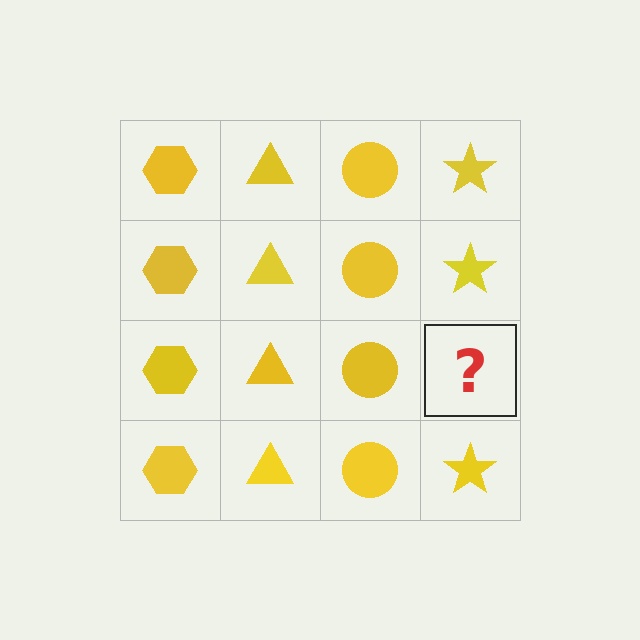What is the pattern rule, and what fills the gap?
The rule is that each column has a consistent shape. The gap should be filled with a yellow star.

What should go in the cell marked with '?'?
The missing cell should contain a yellow star.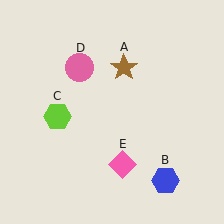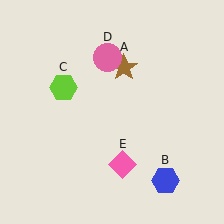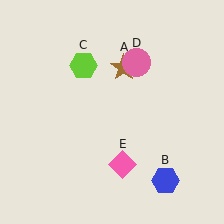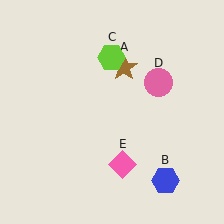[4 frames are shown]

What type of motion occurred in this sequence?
The lime hexagon (object C), pink circle (object D) rotated clockwise around the center of the scene.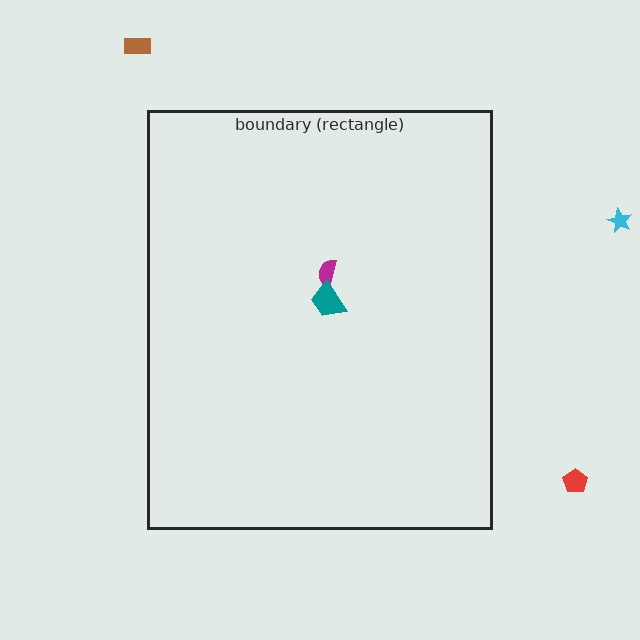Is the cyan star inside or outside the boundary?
Outside.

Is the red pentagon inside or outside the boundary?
Outside.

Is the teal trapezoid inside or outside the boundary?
Inside.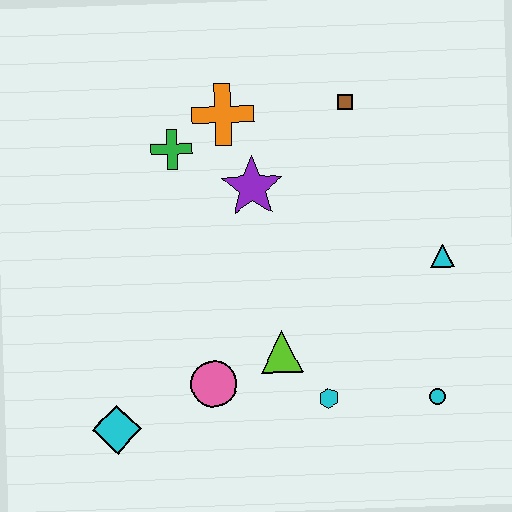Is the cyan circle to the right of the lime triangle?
Yes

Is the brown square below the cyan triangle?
No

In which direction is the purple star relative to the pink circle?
The purple star is above the pink circle.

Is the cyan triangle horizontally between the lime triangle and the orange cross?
No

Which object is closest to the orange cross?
The green cross is closest to the orange cross.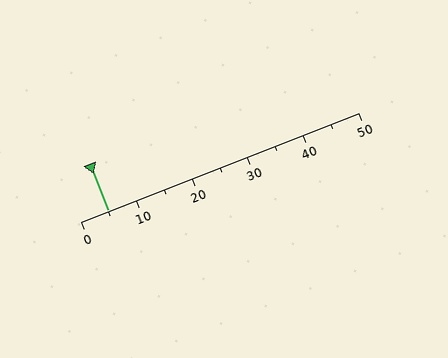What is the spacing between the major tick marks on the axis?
The major ticks are spaced 10 apart.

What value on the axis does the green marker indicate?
The marker indicates approximately 5.